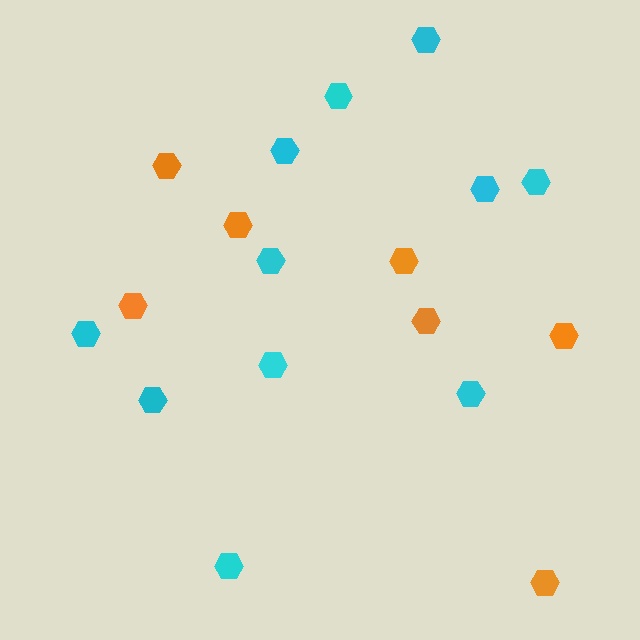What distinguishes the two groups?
There are 2 groups: one group of cyan hexagons (11) and one group of orange hexagons (7).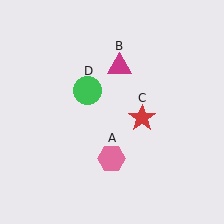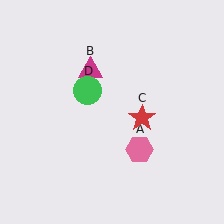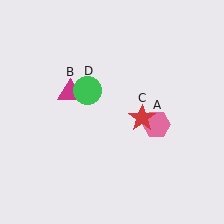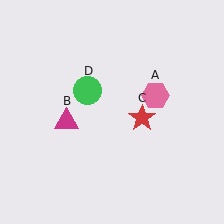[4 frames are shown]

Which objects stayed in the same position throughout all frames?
Red star (object C) and green circle (object D) remained stationary.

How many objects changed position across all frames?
2 objects changed position: pink hexagon (object A), magenta triangle (object B).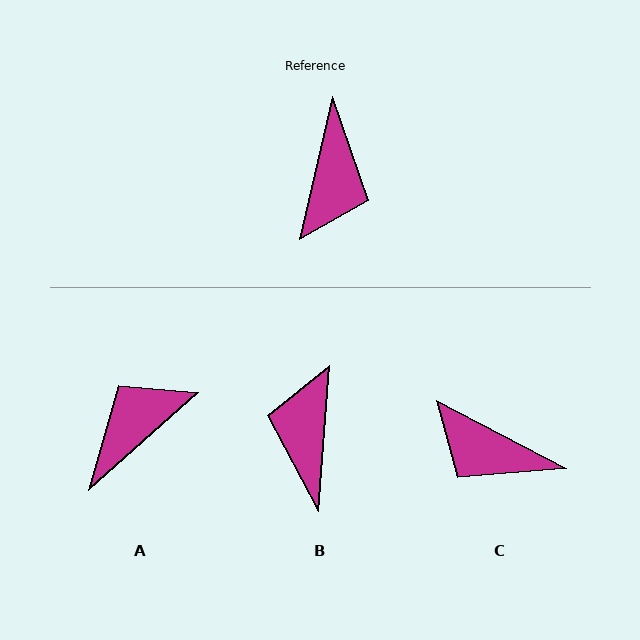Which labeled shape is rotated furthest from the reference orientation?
B, about 171 degrees away.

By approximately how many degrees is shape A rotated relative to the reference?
Approximately 145 degrees counter-clockwise.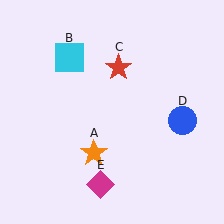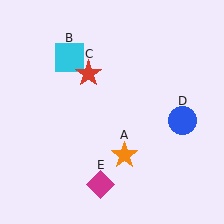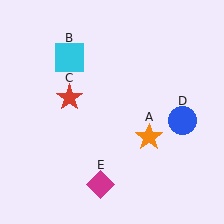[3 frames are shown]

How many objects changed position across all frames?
2 objects changed position: orange star (object A), red star (object C).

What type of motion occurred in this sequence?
The orange star (object A), red star (object C) rotated counterclockwise around the center of the scene.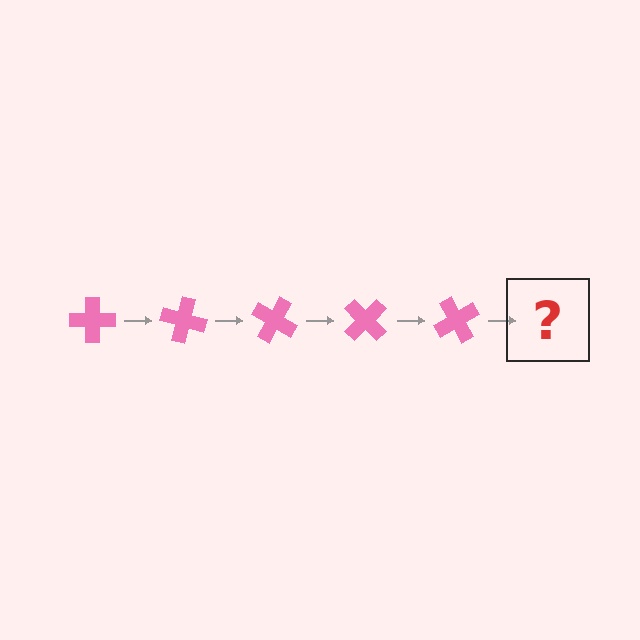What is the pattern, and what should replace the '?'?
The pattern is that the cross rotates 15 degrees each step. The '?' should be a pink cross rotated 75 degrees.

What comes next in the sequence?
The next element should be a pink cross rotated 75 degrees.